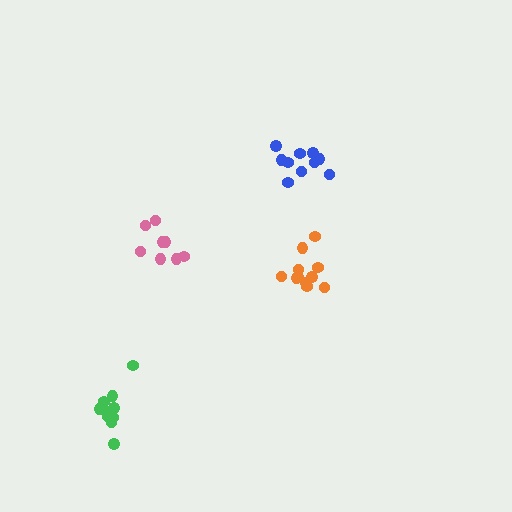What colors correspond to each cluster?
The clusters are colored: orange, green, blue, pink.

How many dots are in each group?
Group 1: 11 dots, Group 2: 10 dots, Group 3: 10 dots, Group 4: 8 dots (39 total).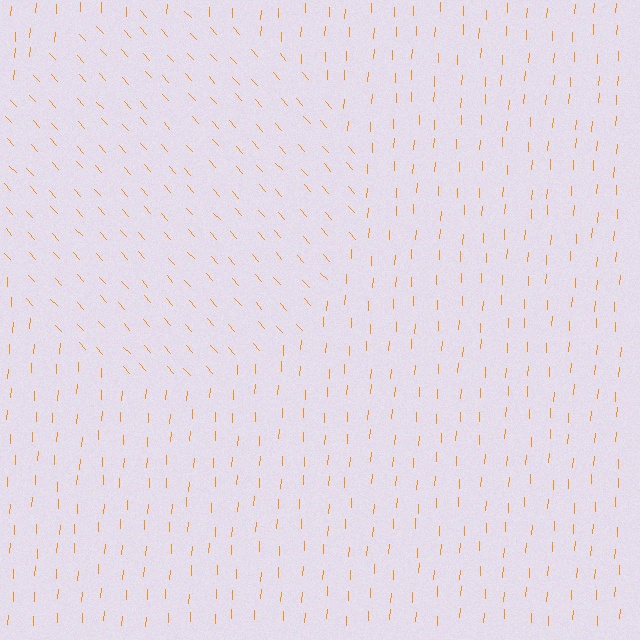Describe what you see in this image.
The image is filled with small orange line segments. A circle region in the image has lines oriented differently from the surrounding lines, creating a visible texture boundary.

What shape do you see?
I see a circle.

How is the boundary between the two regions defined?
The boundary is defined purely by a change in line orientation (approximately 45 degrees difference). All lines are the same color and thickness.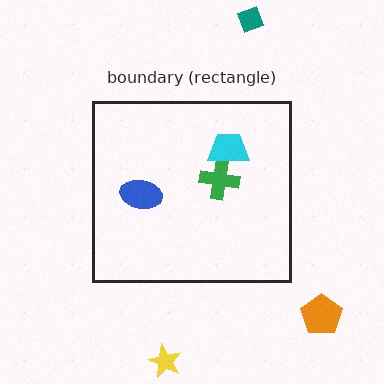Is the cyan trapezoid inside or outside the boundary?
Inside.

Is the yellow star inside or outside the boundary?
Outside.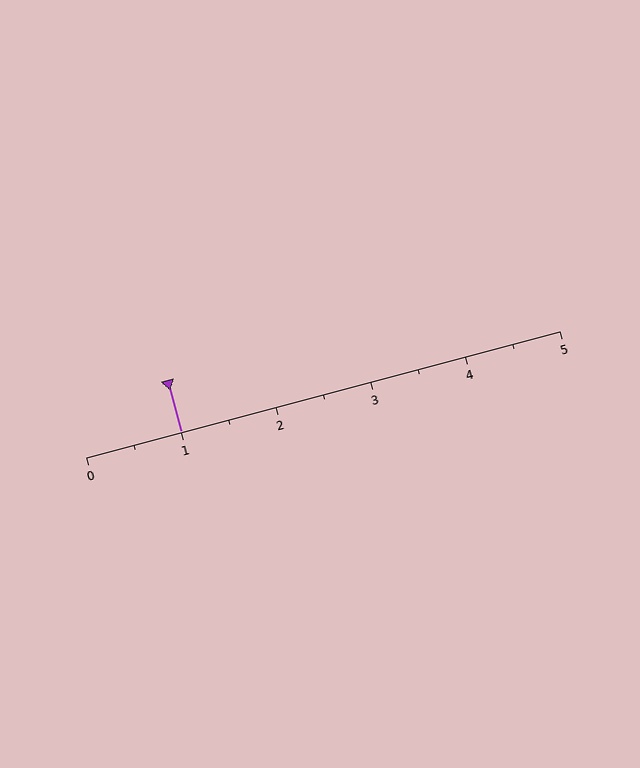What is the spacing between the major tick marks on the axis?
The major ticks are spaced 1 apart.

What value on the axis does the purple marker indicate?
The marker indicates approximately 1.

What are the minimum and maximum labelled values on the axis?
The axis runs from 0 to 5.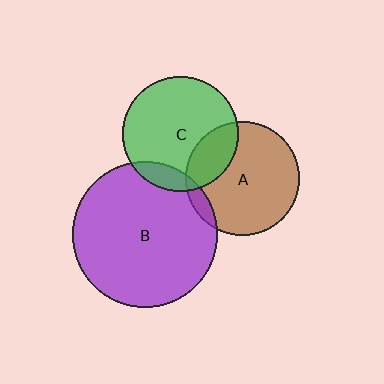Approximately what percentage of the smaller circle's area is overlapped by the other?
Approximately 20%.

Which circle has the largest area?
Circle B (purple).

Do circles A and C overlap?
Yes.